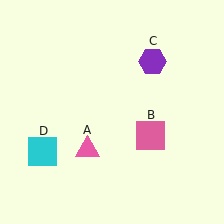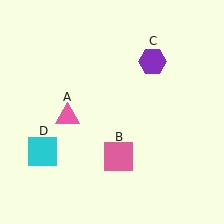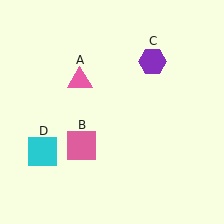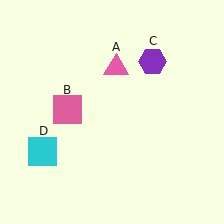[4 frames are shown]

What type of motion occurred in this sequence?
The pink triangle (object A), pink square (object B) rotated clockwise around the center of the scene.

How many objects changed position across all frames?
2 objects changed position: pink triangle (object A), pink square (object B).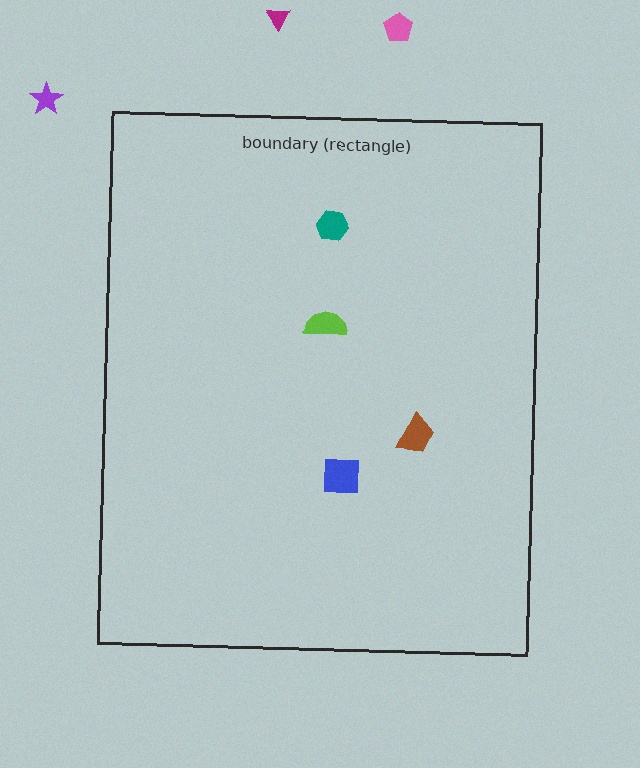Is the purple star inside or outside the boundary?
Outside.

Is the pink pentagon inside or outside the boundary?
Outside.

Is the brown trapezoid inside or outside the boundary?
Inside.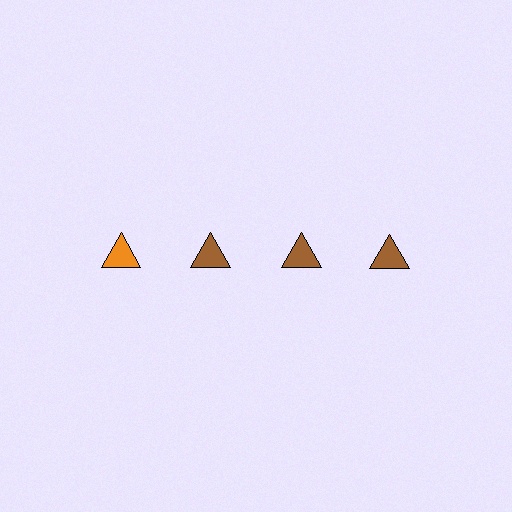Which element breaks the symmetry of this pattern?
The orange triangle in the top row, leftmost column breaks the symmetry. All other shapes are brown triangles.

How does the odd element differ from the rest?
It has a different color: orange instead of brown.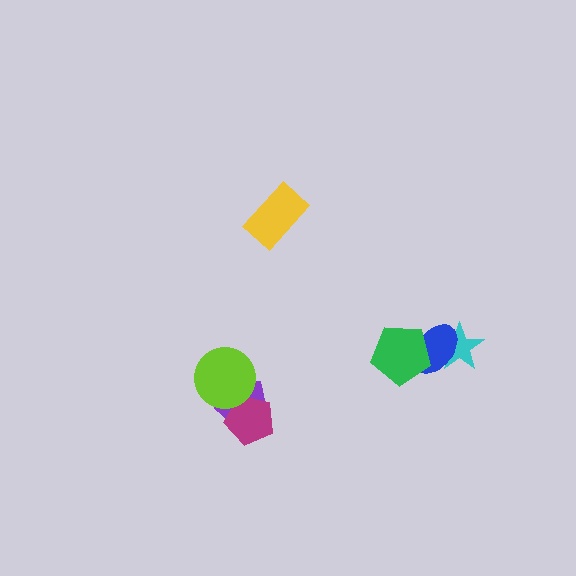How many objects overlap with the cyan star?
1 object overlaps with the cyan star.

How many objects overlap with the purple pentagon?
2 objects overlap with the purple pentagon.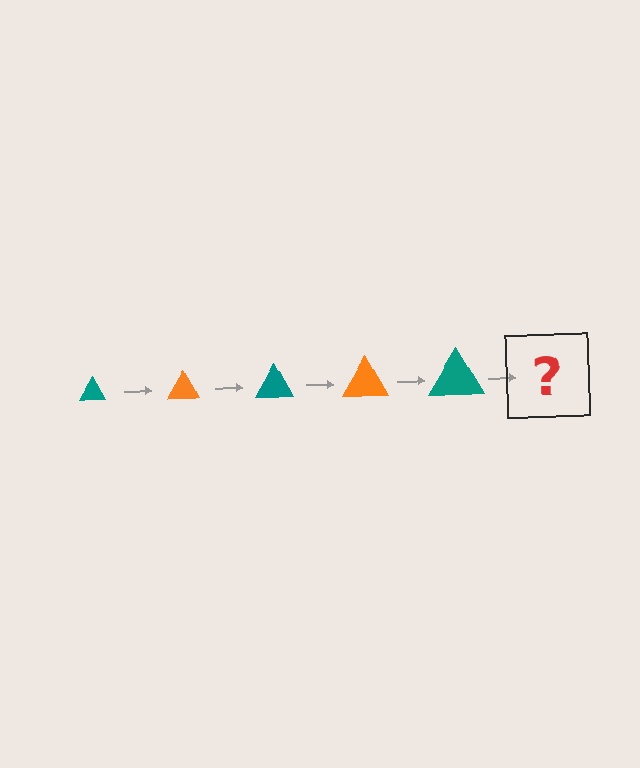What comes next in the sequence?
The next element should be an orange triangle, larger than the previous one.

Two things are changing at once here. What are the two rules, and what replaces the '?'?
The two rules are that the triangle grows larger each step and the color cycles through teal and orange. The '?' should be an orange triangle, larger than the previous one.